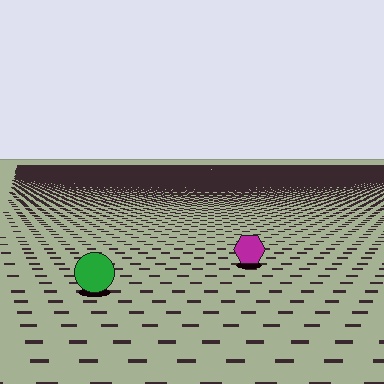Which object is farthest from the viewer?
The magenta hexagon is farthest from the viewer. It appears smaller and the ground texture around it is denser.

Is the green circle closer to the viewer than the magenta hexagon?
Yes. The green circle is closer — you can tell from the texture gradient: the ground texture is coarser near it.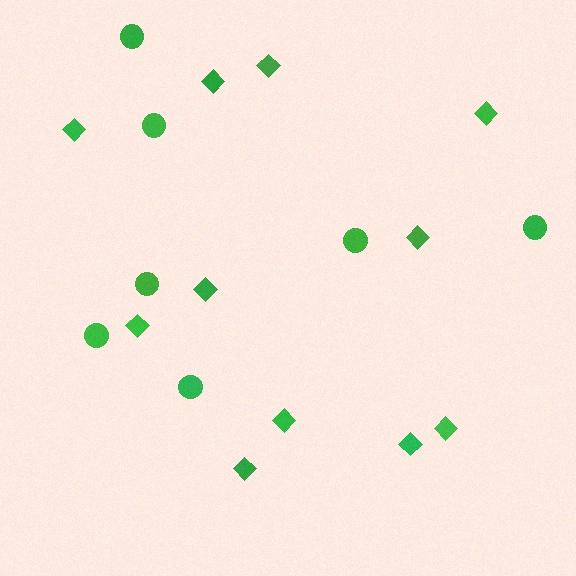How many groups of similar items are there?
There are 2 groups: one group of circles (7) and one group of diamonds (11).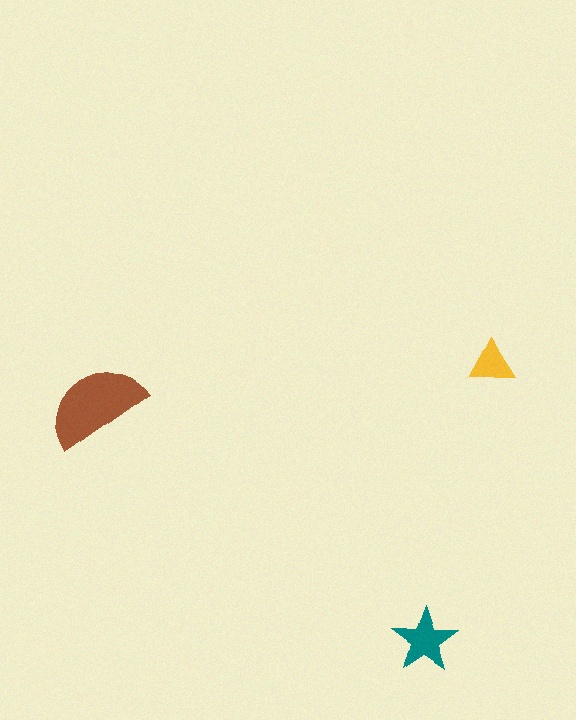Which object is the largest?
The brown semicircle.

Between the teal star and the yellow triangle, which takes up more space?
The teal star.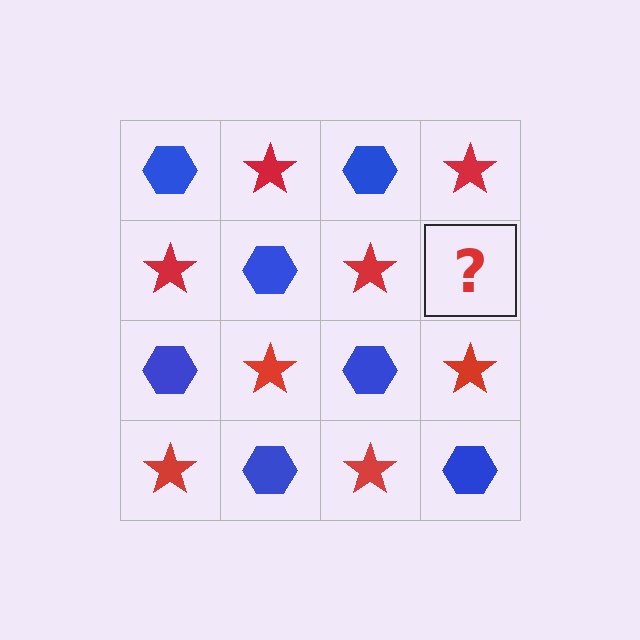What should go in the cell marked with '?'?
The missing cell should contain a blue hexagon.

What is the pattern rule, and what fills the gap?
The rule is that it alternates blue hexagon and red star in a checkerboard pattern. The gap should be filled with a blue hexagon.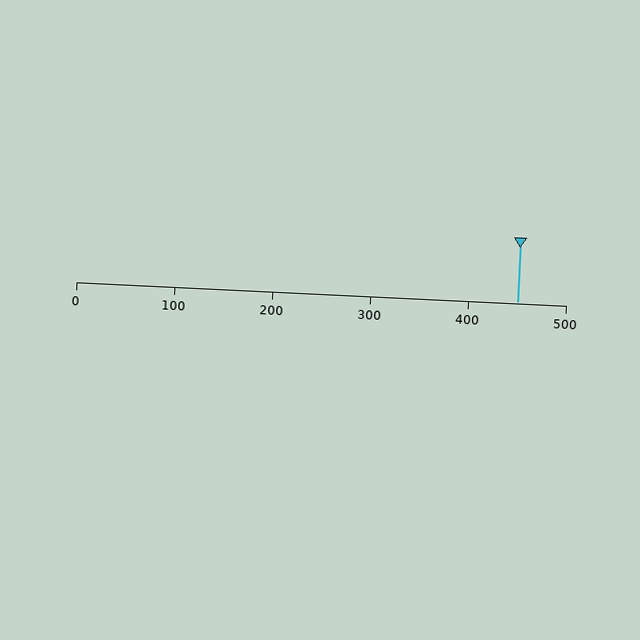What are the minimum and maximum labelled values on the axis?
The axis runs from 0 to 500.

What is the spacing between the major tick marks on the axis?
The major ticks are spaced 100 apart.